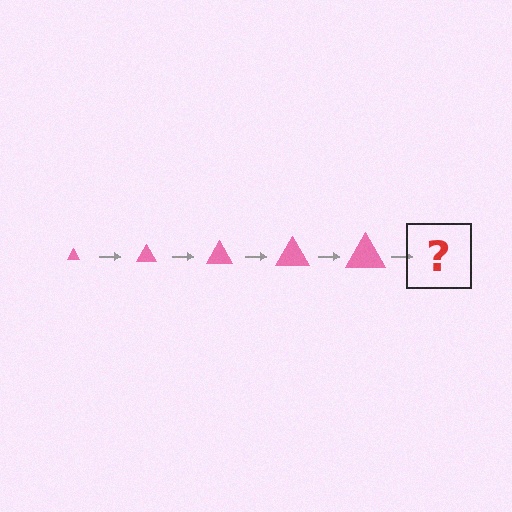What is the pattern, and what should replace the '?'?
The pattern is that the triangle gets progressively larger each step. The '?' should be a pink triangle, larger than the previous one.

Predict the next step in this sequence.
The next step is a pink triangle, larger than the previous one.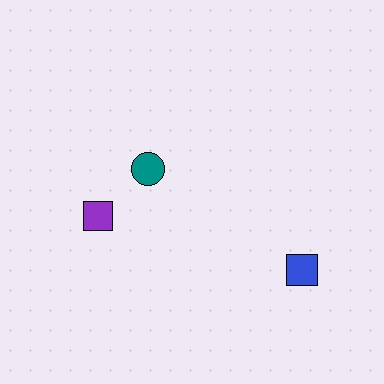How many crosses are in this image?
There are no crosses.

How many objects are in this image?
There are 3 objects.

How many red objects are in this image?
There are no red objects.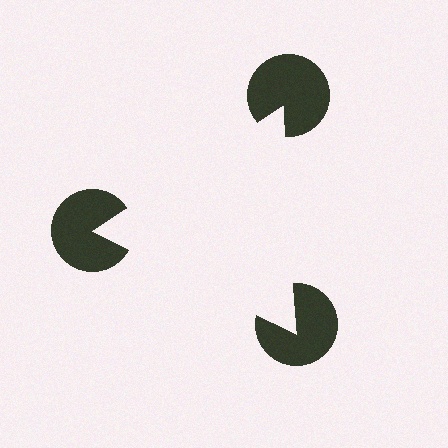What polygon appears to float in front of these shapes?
An illusory triangle — its edges are inferred from the aligned wedge cuts in the pac-man discs, not physically drawn.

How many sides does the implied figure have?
3 sides.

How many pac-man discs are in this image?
There are 3 — one at each vertex of the illusory triangle.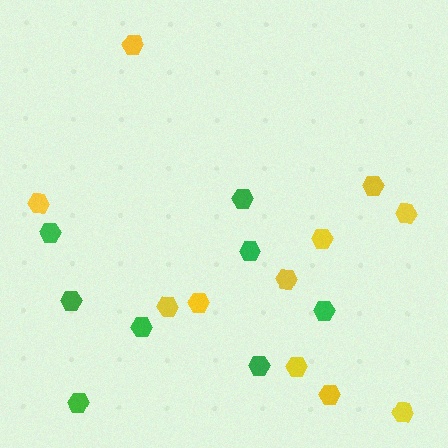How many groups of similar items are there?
There are 2 groups: one group of green hexagons (8) and one group of yellow hexagons (11).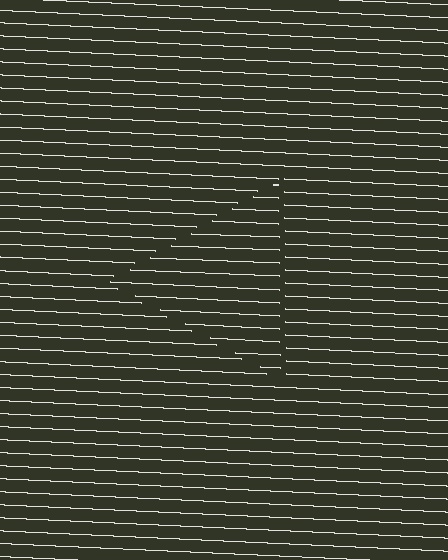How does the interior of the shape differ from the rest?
The interior of the shape contains the same grating, shifted by half a period — the contour is defined by the phase discontinuity where line-ends from the inner and outer gratings abut.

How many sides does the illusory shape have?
3 sides — the line-ends trace a triangle.